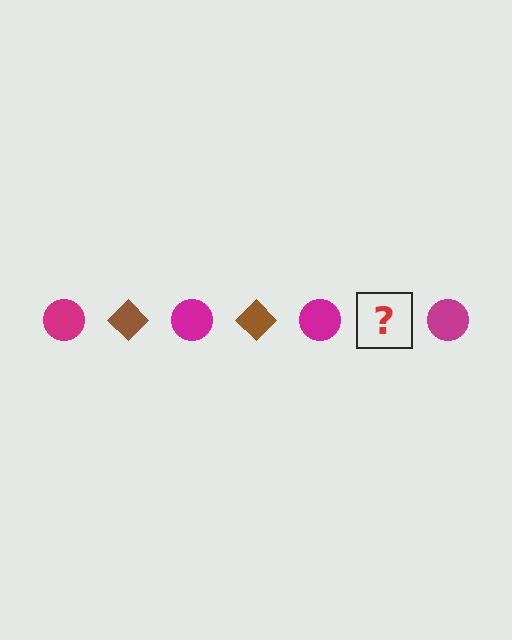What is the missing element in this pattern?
The missing element is a brown diamond.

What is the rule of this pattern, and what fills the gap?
The rule is that the pattern alternates between magenta circle and brown diamond. The gap should be filled with a brown diamond.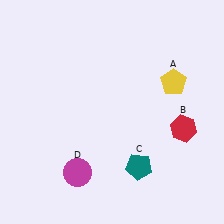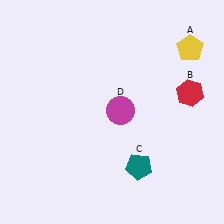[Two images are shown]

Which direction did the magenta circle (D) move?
The magenta circle (D) moved up.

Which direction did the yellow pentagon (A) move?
The yellow pentagon (A) moved up.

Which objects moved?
The objects that moved are: the yellow pentagon (A), the red hexagon (B), the magenta circle (D).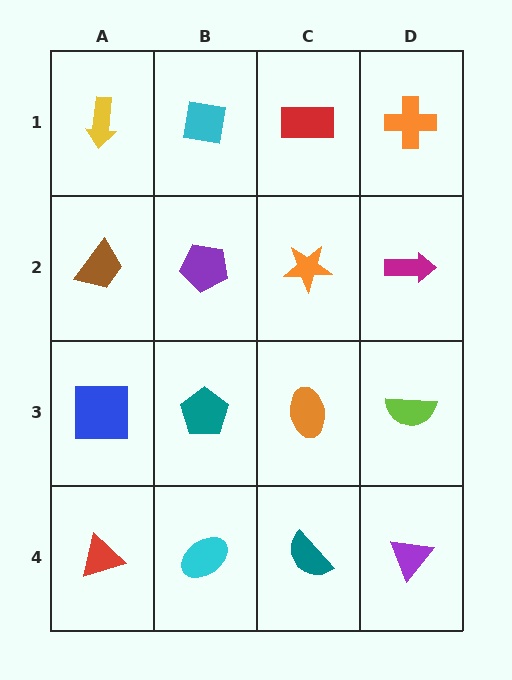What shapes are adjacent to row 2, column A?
A yellow arrow (row 1, column A), a blue square (row 3, column A), a purple pentagon (row 2, column B).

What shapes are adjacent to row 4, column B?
A teal pentagon (row 3, column B), a red triangle (row 4, column A), a teal semicircle (row 4, column C).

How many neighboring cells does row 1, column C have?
3.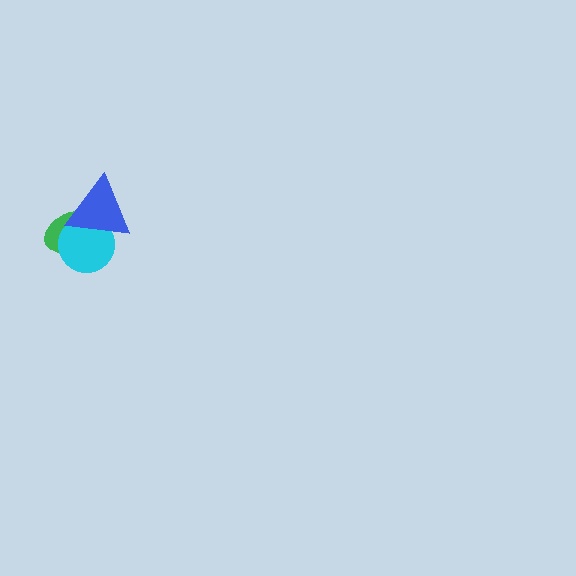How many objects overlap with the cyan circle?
2 objects overlap with the cyan circle.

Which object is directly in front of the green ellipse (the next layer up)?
The cyan circle is directly in front of the green ellipse.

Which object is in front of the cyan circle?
The blue triangle is in front of the cyan circle.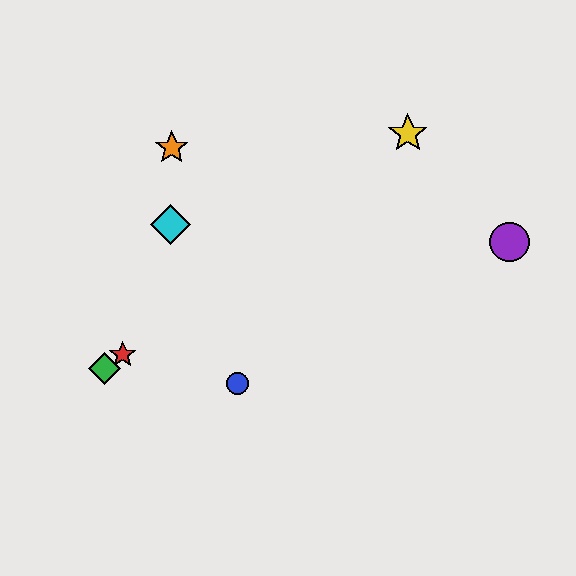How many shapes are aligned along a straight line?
3 shapes (the red star, the green diamond, the yellow star) are aligned along a straight line.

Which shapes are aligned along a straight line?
The red star, the green diamond, the yellow star are aligned along a straight line.